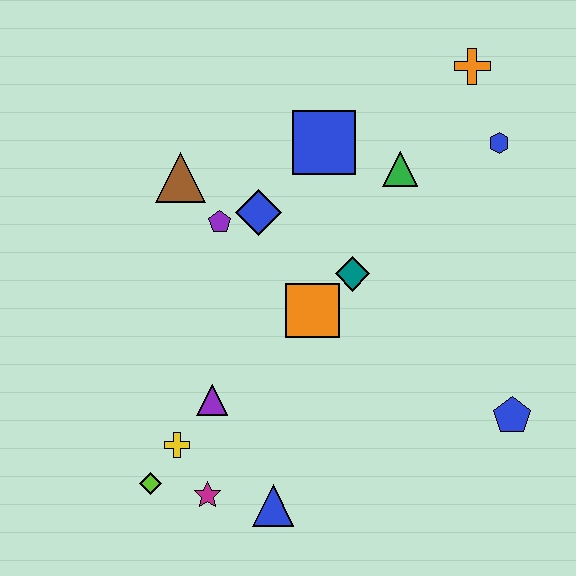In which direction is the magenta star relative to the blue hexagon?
The magenta star is below the blue hexagon.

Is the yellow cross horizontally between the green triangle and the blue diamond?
No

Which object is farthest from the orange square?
The orange cross is farthest from the orange square.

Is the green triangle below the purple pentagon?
No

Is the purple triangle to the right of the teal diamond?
No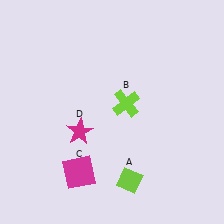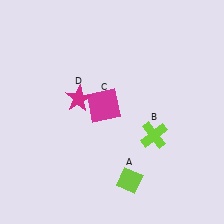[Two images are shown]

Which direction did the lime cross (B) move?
The lime cross (B) moved down.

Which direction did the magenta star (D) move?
The magenta star (D) moved up.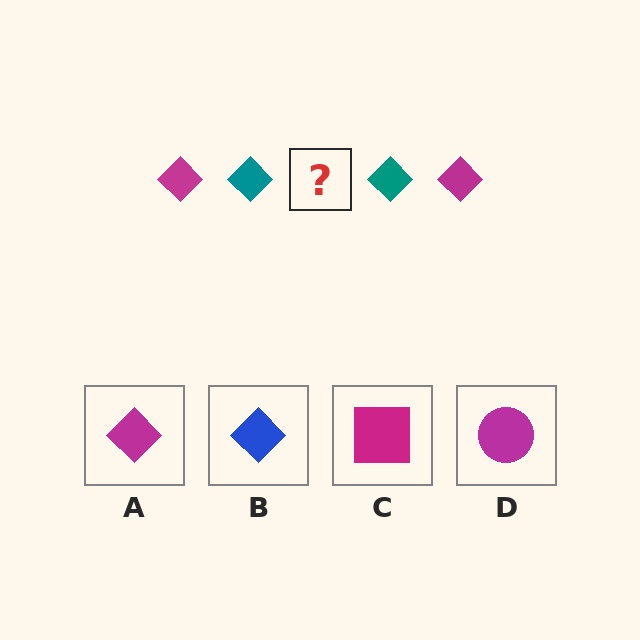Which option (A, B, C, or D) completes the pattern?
A.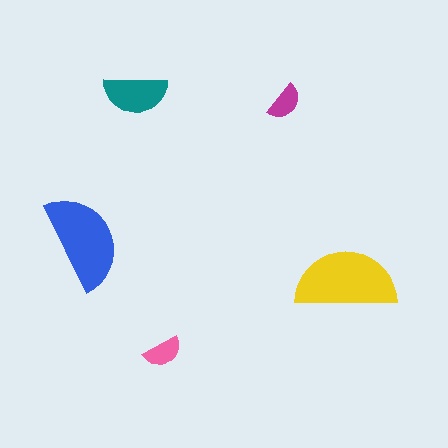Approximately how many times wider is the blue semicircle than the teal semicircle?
About 1.5 times wider.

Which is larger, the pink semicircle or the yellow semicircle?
The yellow one.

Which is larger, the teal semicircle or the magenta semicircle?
The teal one.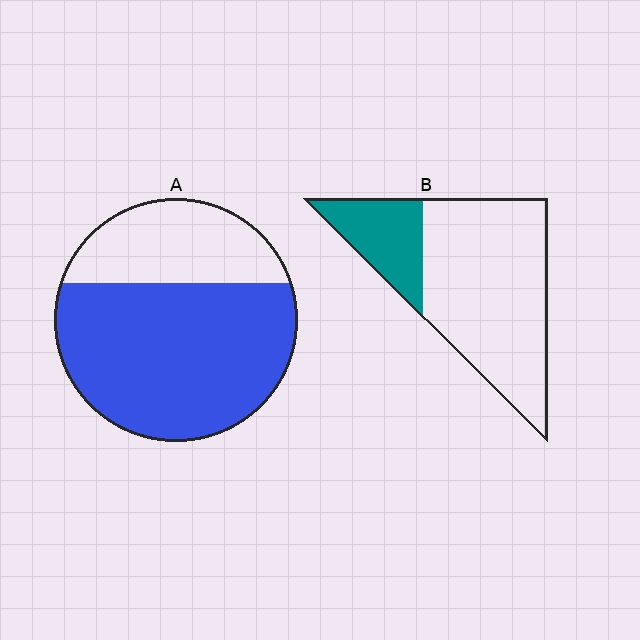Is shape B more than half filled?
No.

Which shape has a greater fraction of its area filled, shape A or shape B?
Shape A.